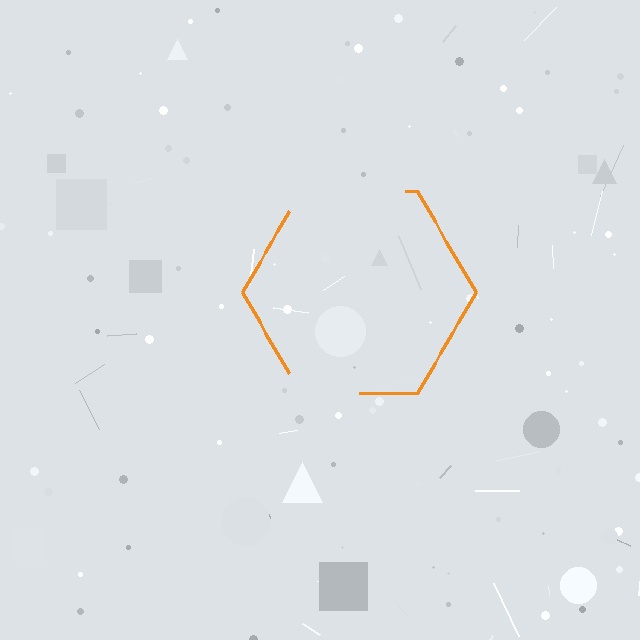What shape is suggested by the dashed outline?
The dashed outline suggests a hexagon.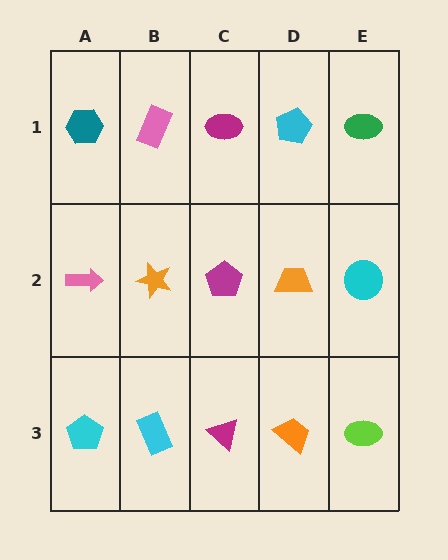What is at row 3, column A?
A cyan pentagon.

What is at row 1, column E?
A green ellipse.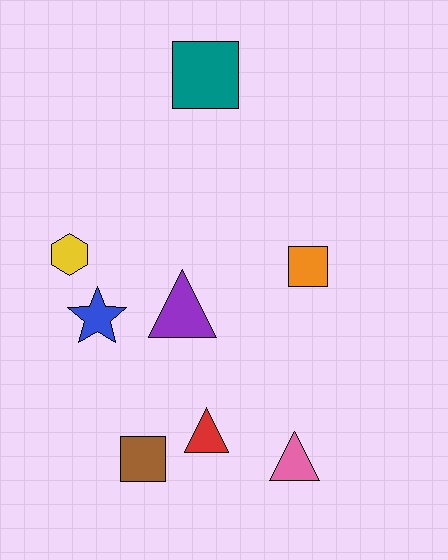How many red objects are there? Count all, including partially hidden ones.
There is 1 red object.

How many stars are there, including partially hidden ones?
There is 1 star.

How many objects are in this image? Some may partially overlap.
There are 8 objects.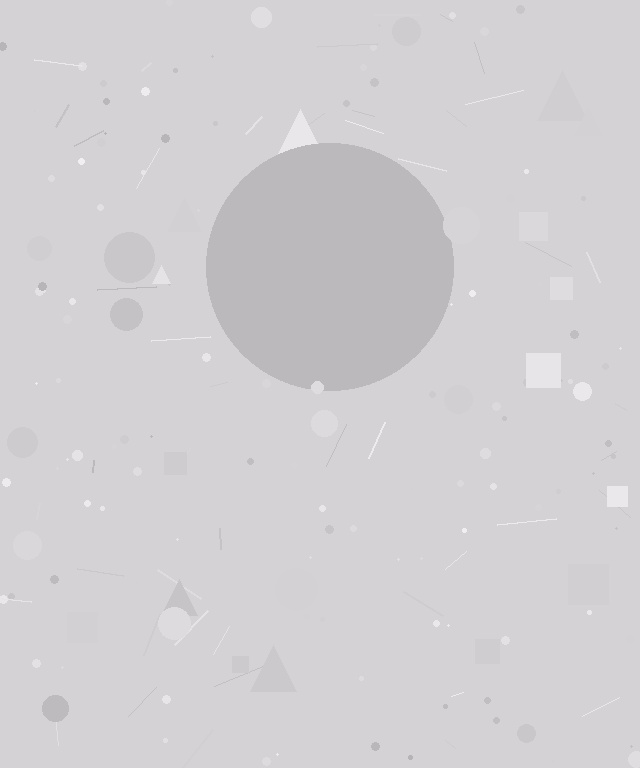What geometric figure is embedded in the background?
A circle is embedded in the background.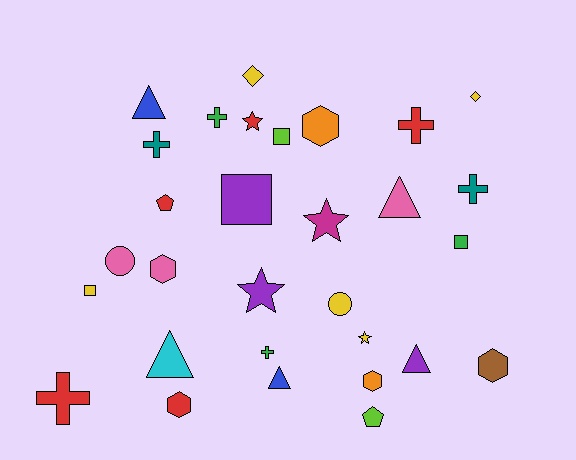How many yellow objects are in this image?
There are 5 yellow objects.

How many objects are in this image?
There are 30 objects.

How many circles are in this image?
There are 2 circles.